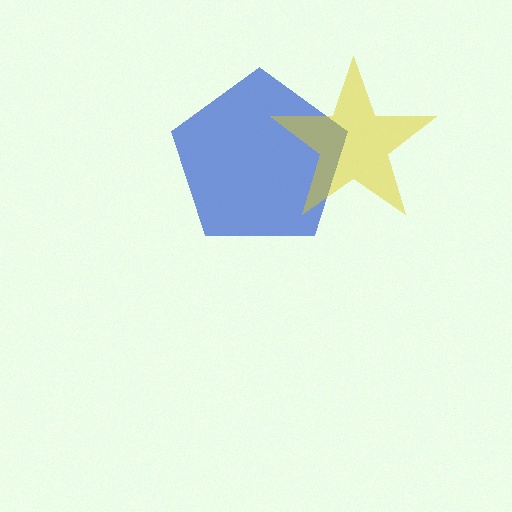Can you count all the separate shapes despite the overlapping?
Yes, there are 2 separate shapes.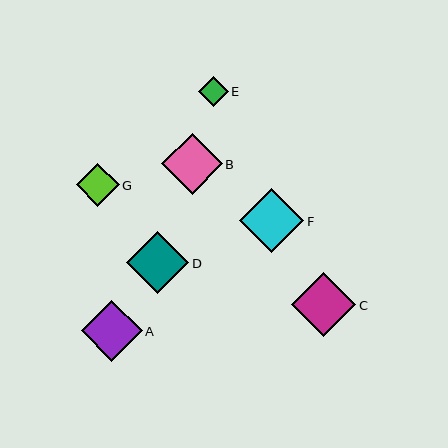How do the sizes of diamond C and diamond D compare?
Diamond C and diamond D are approximately the same size.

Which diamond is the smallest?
Diamond E is the smallest with a size of approximately 30 pixels.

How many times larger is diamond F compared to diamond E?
Diamond F is approximately 2.1 times the size of diamond E.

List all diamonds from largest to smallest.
From largest to smallest: F, C, D, A, B, G, E.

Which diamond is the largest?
Diamond F is the largest with a size of approximately 64 pixels.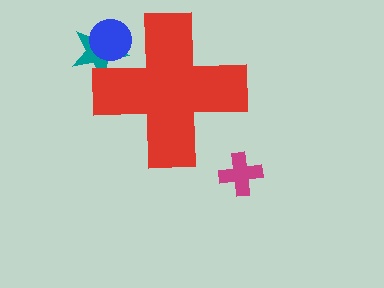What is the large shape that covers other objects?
A red cross.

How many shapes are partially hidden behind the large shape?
2 shapes are partially hidden.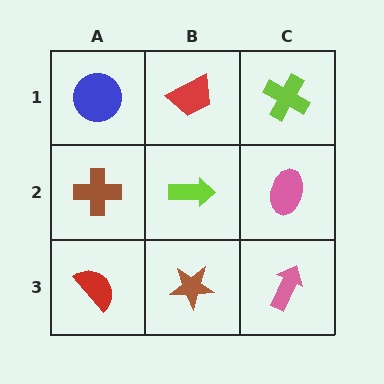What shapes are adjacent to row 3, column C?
A pink ellipse (row 2, column C), a brown star (row 3, column B).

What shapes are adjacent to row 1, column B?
A lime arrow (row 2, column B), a blue circle (row 1, column A), a lime cross (row 1, column C).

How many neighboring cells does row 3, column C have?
2.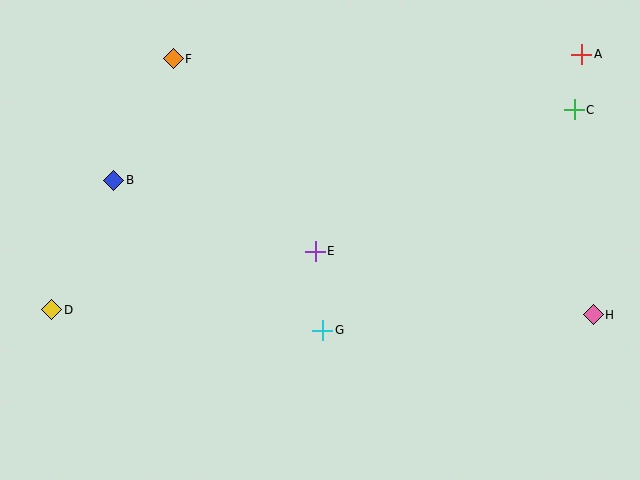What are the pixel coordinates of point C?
Point C is at (574, 110).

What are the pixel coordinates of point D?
Point D is at (52, 310).